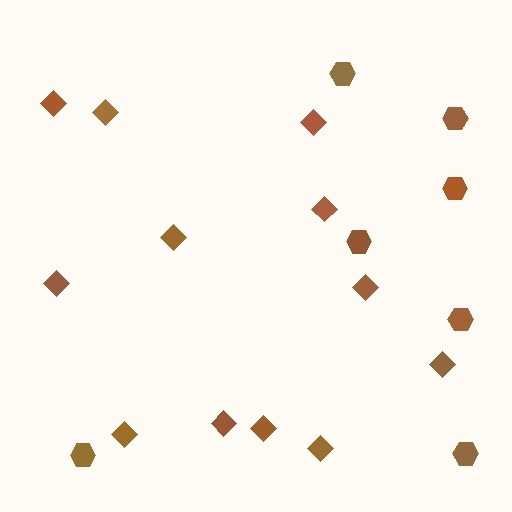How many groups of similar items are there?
There are 2 groups: one group of diamonds (12) and one group of hexagons (7).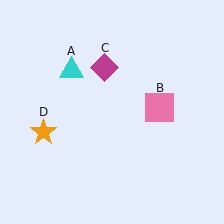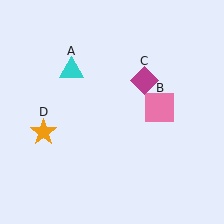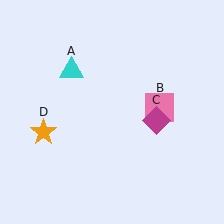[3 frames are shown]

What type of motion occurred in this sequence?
The magenta diamond (object C) rotated clockwise around the center of the scene.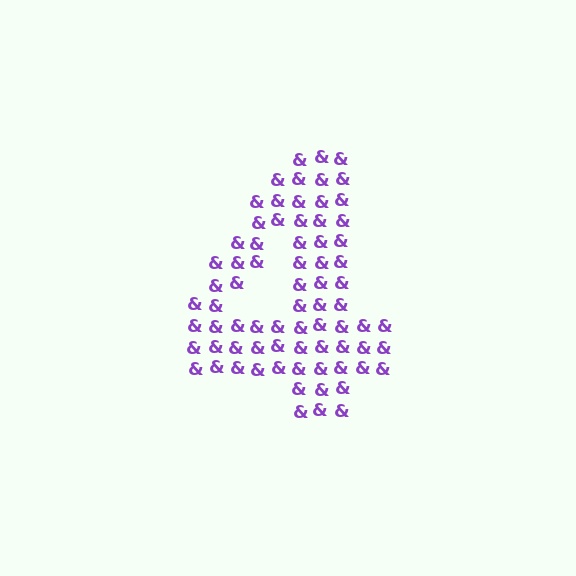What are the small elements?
The small elements are ampersands.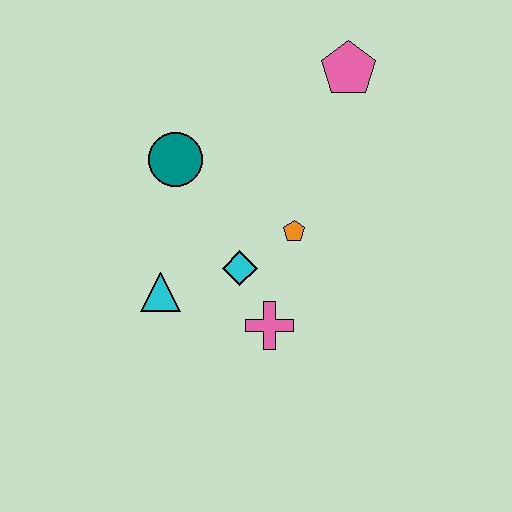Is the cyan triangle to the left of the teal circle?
Yes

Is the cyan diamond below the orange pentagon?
Yes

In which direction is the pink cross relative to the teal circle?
The pink cross is below the teal circle.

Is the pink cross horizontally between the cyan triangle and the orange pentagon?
Yes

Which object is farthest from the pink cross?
The pink pentagon is farthest from the pink cross.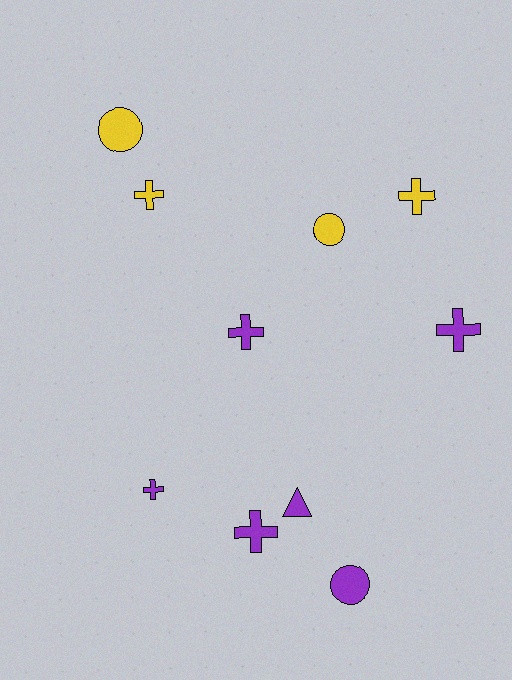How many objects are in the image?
There are 10 objects.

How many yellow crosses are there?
There are 2 yellow crosses.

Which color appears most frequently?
Purple, with 6 objects.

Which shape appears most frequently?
Cross, with 6 objects.